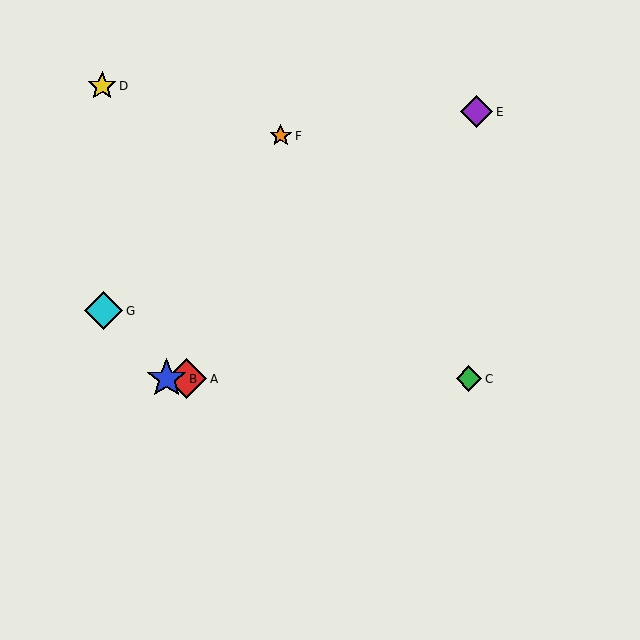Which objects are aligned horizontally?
Objects A, B, C are aligned horizontally.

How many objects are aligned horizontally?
3 objects (A, B, C) are aligned horizontally.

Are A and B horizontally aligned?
Yes, both are at y≈379.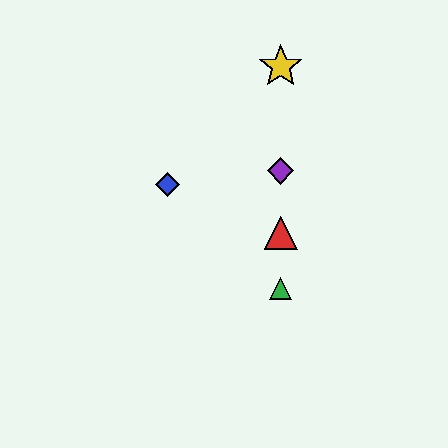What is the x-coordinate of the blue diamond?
The blue diamond is at x≈167.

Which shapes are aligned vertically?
The red triangle, the green triangle, the yellow star, the purple diamond are aligned vertically.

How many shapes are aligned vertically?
4 shapes (the red triangle, the green triangle, the yellow star, the purple diamond) are aligned vertically.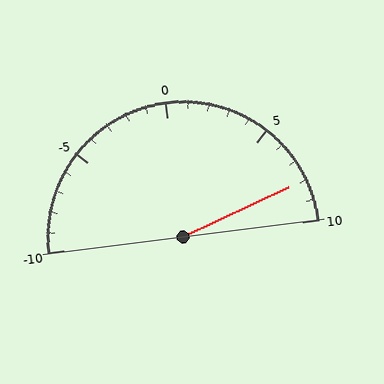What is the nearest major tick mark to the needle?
The nearest major tick mark is 10.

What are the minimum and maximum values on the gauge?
The gauge ranges from -10 to 10.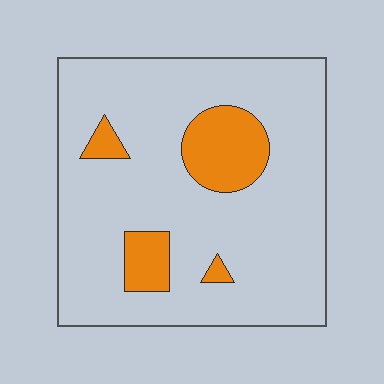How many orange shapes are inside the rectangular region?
4.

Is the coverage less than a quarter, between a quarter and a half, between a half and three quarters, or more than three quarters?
Less than a quarter.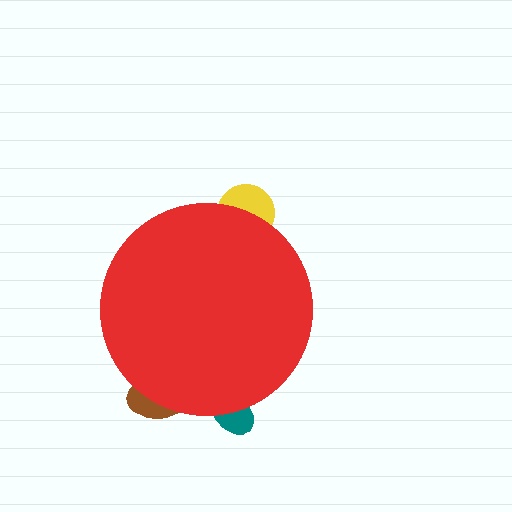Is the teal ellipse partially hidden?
Yes, the teal ellipse is partially hidden behind the red circle.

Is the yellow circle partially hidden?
Yes, the yellow circle is partially hidden behind the red circle.